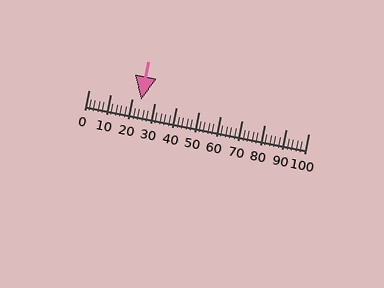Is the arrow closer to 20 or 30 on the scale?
The arrow is closer to 20.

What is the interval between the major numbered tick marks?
The major tick marks are spaced 10 units apart.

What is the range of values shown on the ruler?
The ruler shows values from 0 to 100.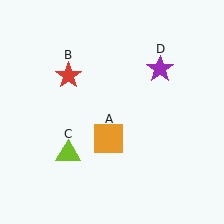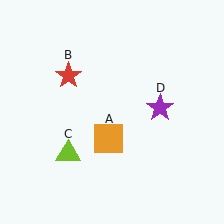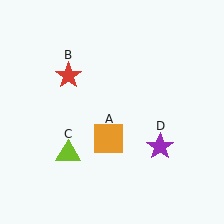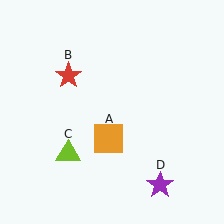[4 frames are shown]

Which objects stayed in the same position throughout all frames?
Orange square (object A) and red star (object B) and lime triangle (object C) remained stationary.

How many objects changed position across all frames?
1 object changed position: purple star (object D).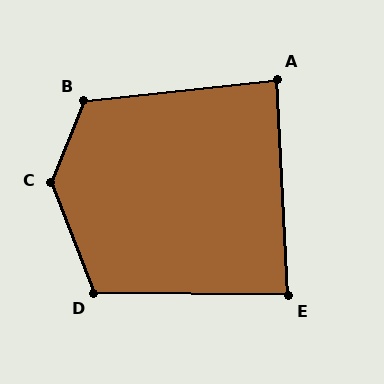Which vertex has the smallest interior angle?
E, at approximately 86 degrees.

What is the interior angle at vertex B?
Approximately 118 degrees (obtuse).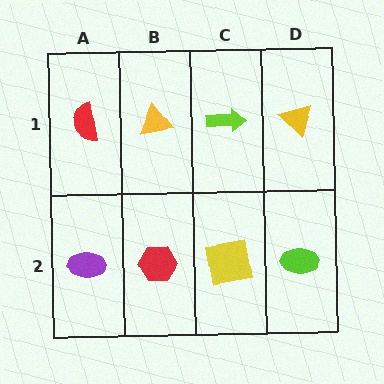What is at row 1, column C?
A lime arrow.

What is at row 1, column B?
A yellow triangle.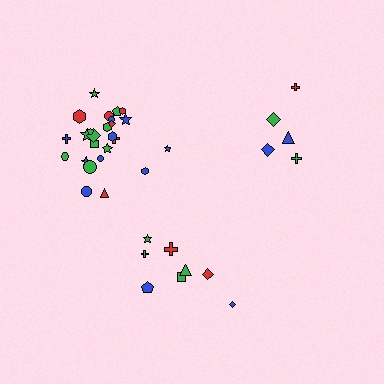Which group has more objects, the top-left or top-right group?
The top-left group.